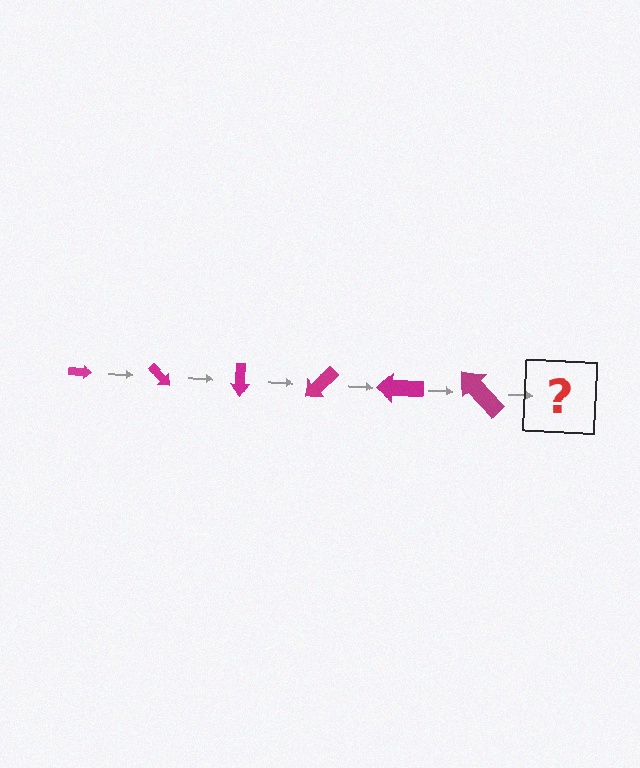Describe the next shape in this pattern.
It should be an arrow, larger than the previous one and rotated 270 degrees from the start.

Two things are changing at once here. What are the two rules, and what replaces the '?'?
The two rules are that the arrow grows larger each step and it rotates 45 degrees each step. The '?' should be an arrow, larger than the previous one and rotated 270 degrees from the start.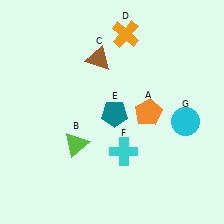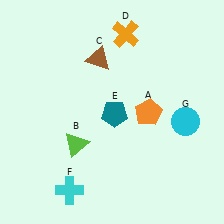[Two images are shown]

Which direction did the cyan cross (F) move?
The cyan cross (F) moved left.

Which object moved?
The cyan cross (F) moved left.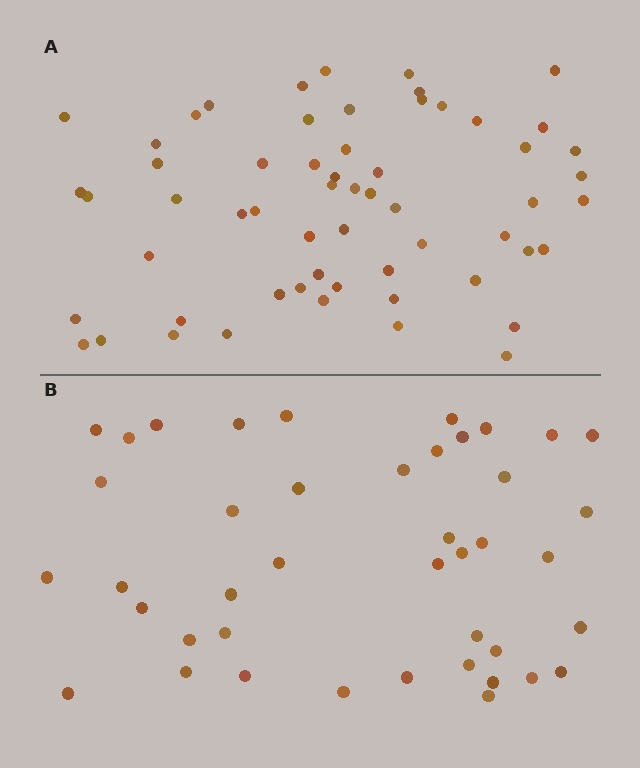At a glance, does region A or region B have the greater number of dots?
Region A (the top region) has more dots.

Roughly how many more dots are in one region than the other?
Region A has approximately 15 more dots than region B.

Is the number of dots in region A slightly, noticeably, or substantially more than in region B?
Region A has noticeably more, but not dramatically so. The ratio is roughly 1.4 to 1.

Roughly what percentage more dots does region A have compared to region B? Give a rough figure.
About 40% more.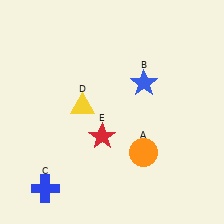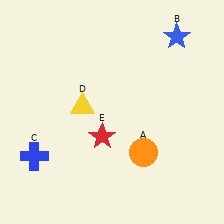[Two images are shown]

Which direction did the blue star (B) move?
The blue star (B) moved up.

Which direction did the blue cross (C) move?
The blue cross (C) moved up.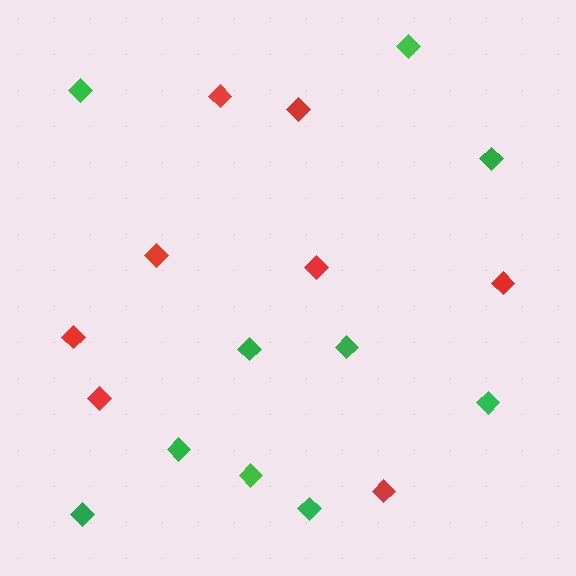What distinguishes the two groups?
There are 2 groups: one group of red diamonds (8) and one group of green diamonds (10).